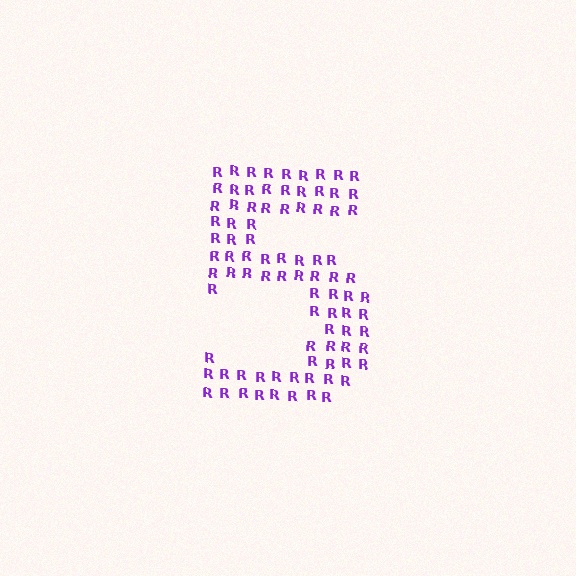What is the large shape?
The large shape is the digit 5.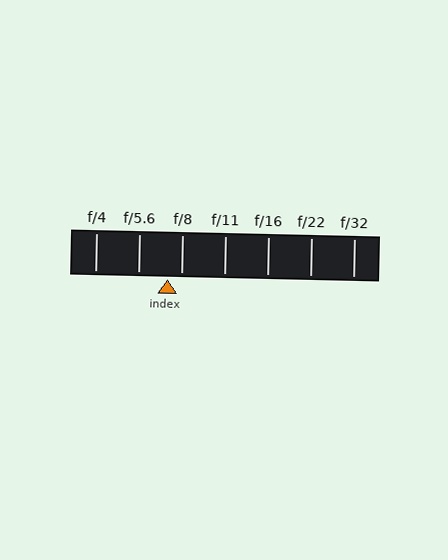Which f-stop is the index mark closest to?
The index mark is closest to f/8.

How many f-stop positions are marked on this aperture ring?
There are 7 f-stop positions marked.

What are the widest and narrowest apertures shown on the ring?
The widest aperture shown is f/4 and the narrowest is f/32.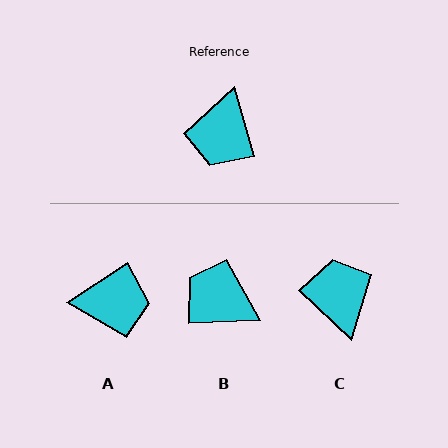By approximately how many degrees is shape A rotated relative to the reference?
Approximately 107 degrees counter-clockwise.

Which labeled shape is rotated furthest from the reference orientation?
C, about 149 degrees away.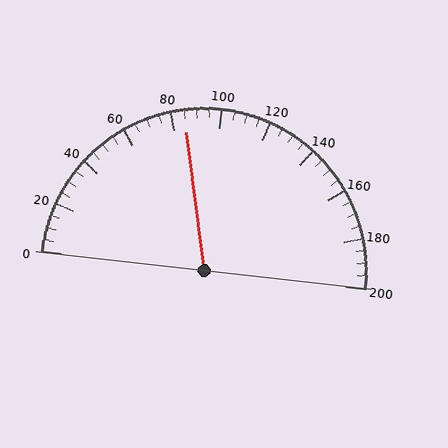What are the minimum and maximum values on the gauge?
The gauge ranges from 0 to 200.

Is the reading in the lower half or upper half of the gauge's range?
The reading is in the lower half of the range (0 to 200).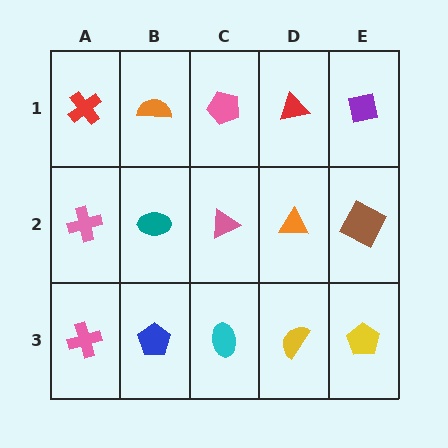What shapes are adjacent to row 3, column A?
A pink cross (row 2, column A), a blue pentagon (row 3, column B).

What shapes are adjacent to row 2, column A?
A red cross (row 1, column A), a pink cross (row 3, column A), a teal ellipse (row 2, column B).